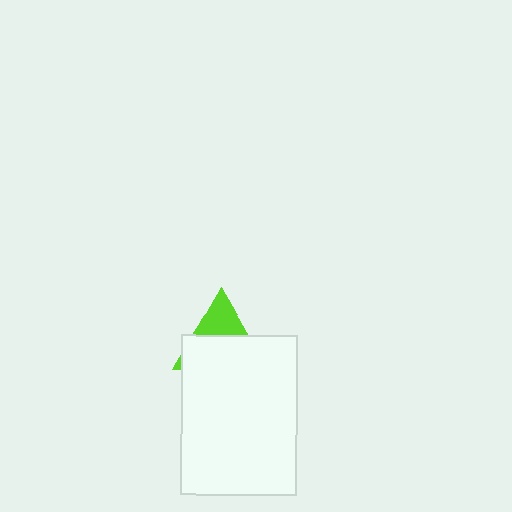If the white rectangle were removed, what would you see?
You would see the complete lime triangle.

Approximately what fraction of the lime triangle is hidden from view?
Roughly 65% of the lime triangle is hidden behind the white rectangle.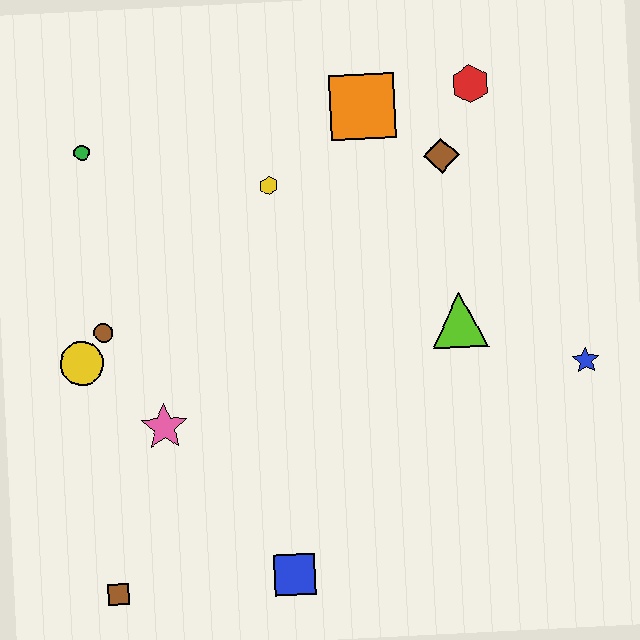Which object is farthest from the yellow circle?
The blue star is farthest from the yellow circle.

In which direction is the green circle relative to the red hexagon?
The green circle is to the left of the red hexagon.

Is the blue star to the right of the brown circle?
Yes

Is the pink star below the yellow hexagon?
Yes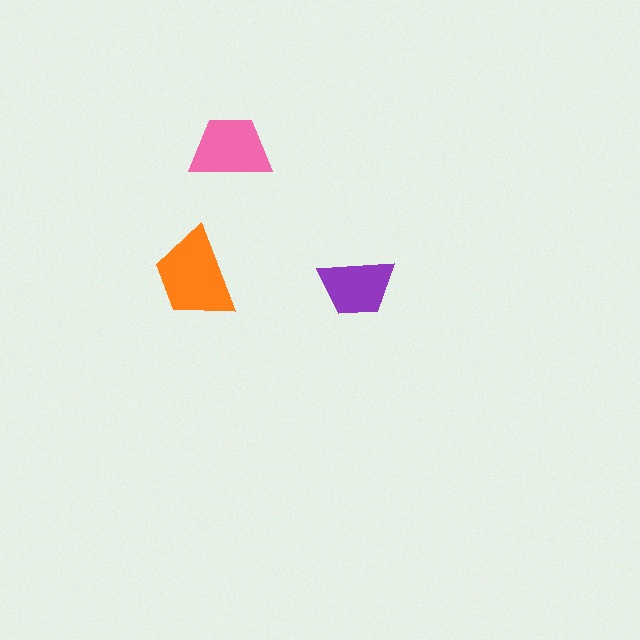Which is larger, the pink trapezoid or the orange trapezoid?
The orange one.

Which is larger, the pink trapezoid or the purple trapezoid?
The pink one.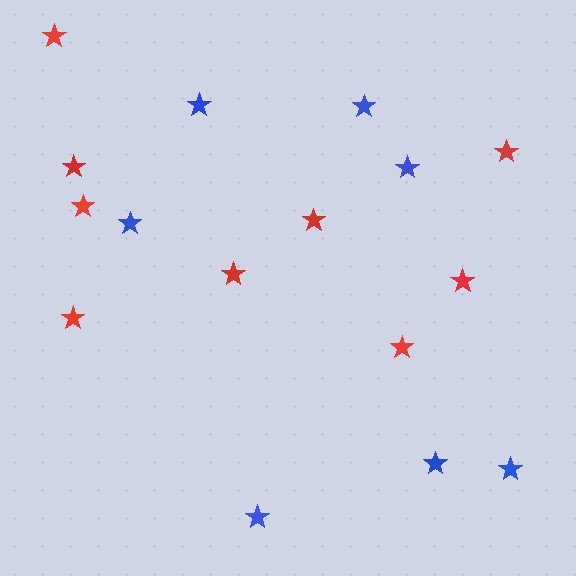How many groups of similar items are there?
There are 2 groups: one group of red stars (9) and one group of blue stars (7).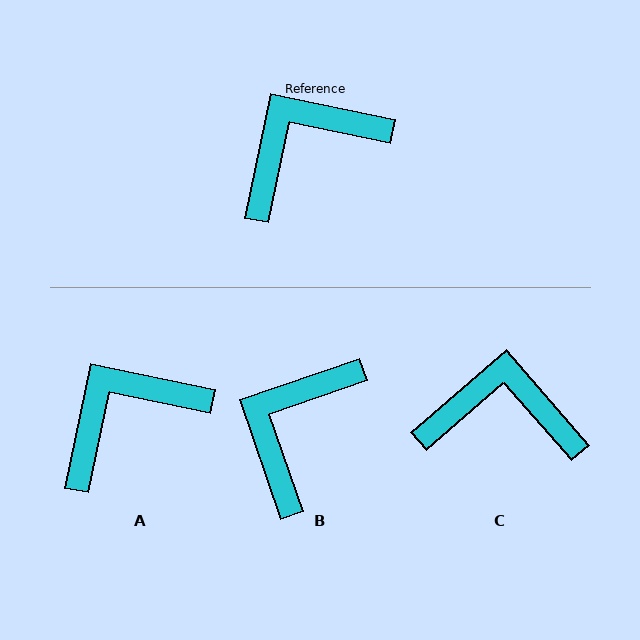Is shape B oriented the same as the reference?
No, it is off by about 31 degrees.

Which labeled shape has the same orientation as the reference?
A.